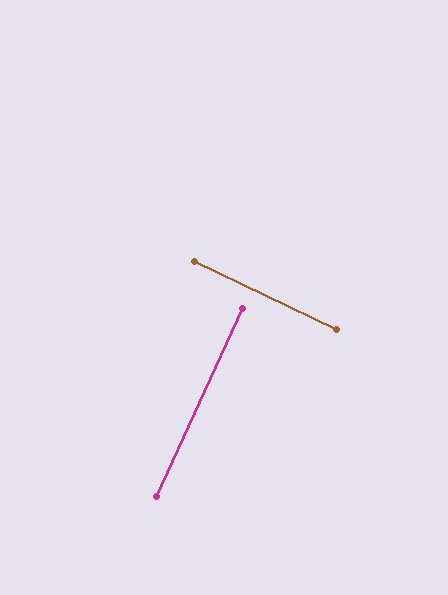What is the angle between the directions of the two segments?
Approximately 89 degrees.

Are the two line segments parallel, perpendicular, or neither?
Perpendicular — they meet at approximately 89°.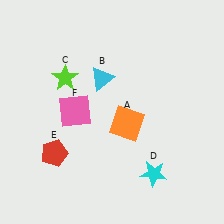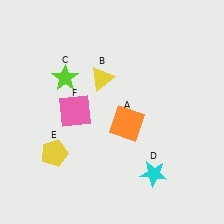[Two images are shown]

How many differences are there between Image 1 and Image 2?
There are 2 differences between the two images.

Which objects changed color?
B changed from cyan to yellow. E changed from red to yellow.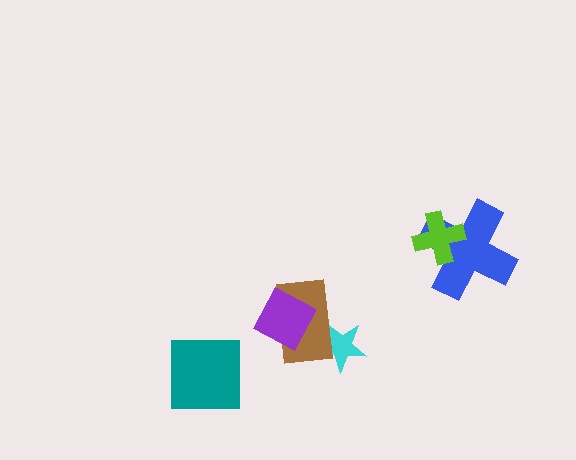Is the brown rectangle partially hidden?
Yes, it is partially covered by another shape.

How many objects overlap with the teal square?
0 objects overlap with the teal square.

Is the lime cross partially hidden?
No, no other shape covers it.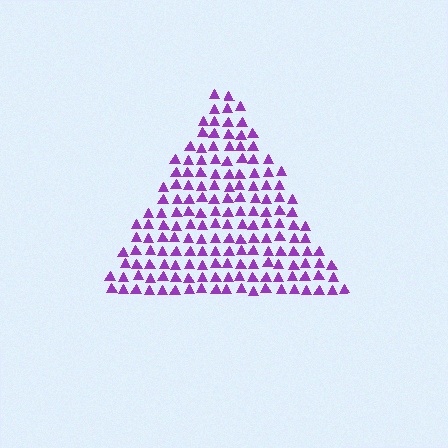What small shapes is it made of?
It is made of small triangles.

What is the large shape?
The large shape is a triangle.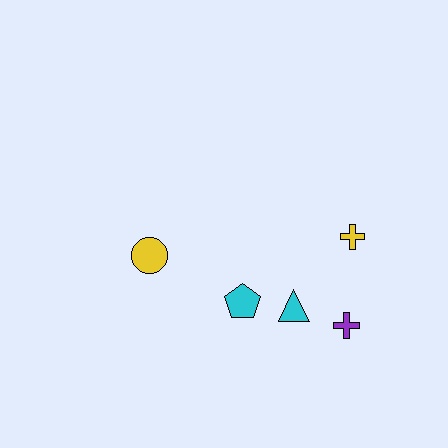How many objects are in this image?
There are 5 objects.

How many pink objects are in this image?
There are no pink objects.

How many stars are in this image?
There are no stars.